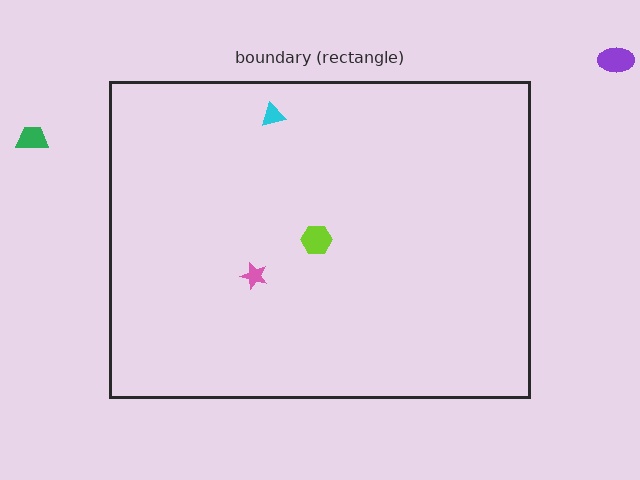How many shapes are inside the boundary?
3 inside, 2 outside.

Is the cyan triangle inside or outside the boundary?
Inside.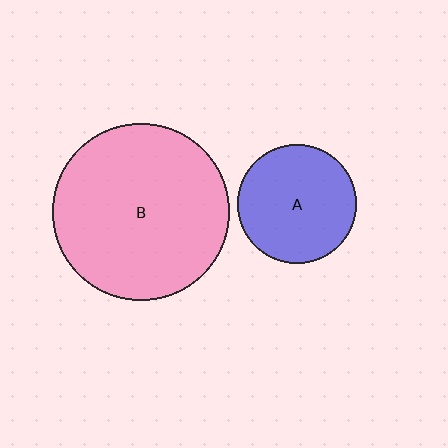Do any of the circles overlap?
No, none of the circles overlap.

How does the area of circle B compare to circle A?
Approximately 2.2 times.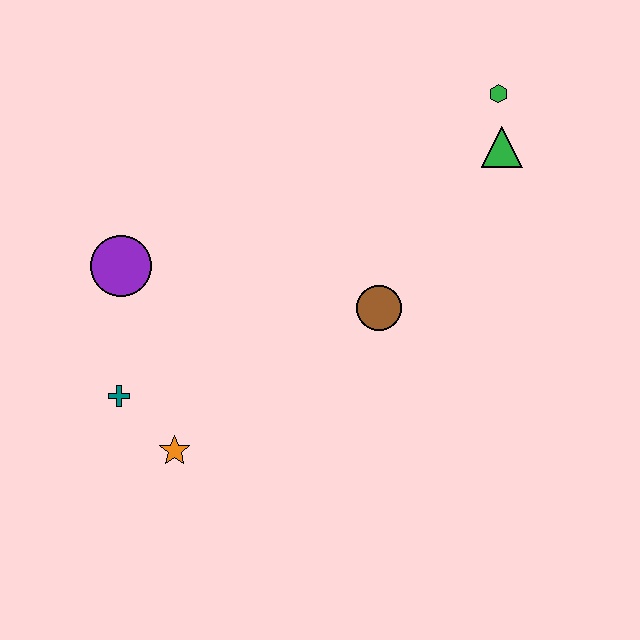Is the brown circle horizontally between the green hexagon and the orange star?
Yes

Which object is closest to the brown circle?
The green triangle is closest to the brown circle.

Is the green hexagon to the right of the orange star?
Yes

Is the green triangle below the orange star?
No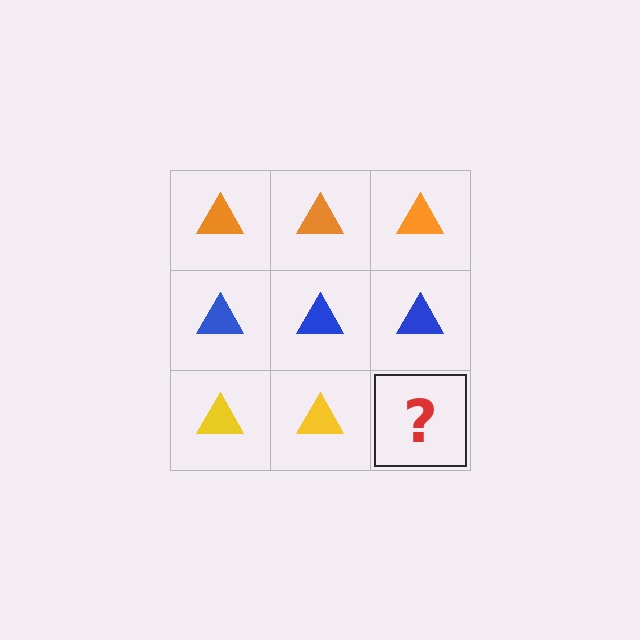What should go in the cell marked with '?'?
The missing cell should contain a yellow triangle.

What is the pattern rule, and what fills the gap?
The rule is that each row has a consistent color. The gap should be filled with a yellow triangle.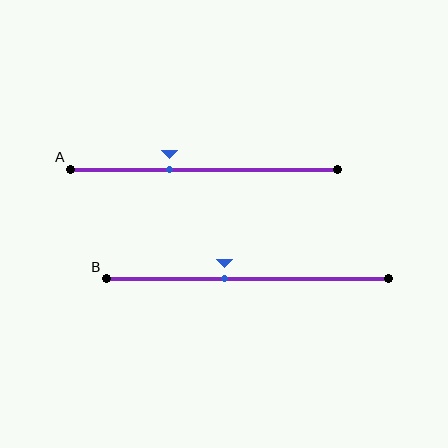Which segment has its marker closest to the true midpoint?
Segment B has its marker closest to the true midpoint.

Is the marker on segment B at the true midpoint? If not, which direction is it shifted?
No, the marker on segment B is shifted to the left by about 8% of the segment length.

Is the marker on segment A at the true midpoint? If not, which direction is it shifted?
No, the marker on segment A is shifted to the left by about 13% of the segment length.